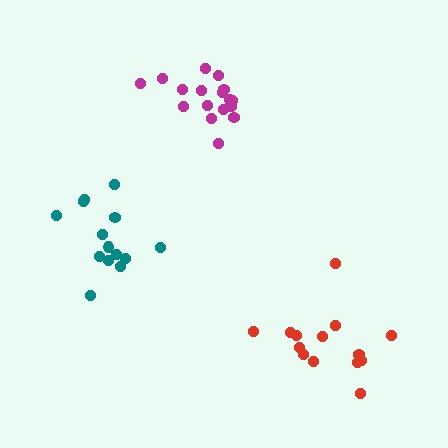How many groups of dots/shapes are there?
There are 3 groups.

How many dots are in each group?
Group 1: 17 dots, Group 2: 14 dots, Group 3: 14 dots (45 total).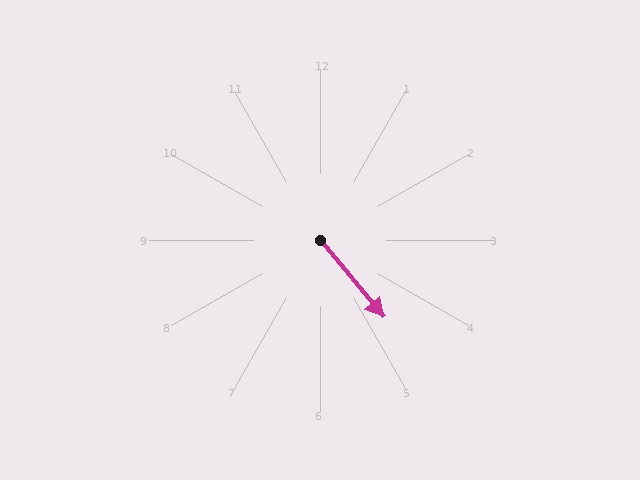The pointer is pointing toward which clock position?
Roughly 5 o'clock.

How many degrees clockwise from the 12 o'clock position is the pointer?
Approximately 140 degrees.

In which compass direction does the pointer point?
Southeast.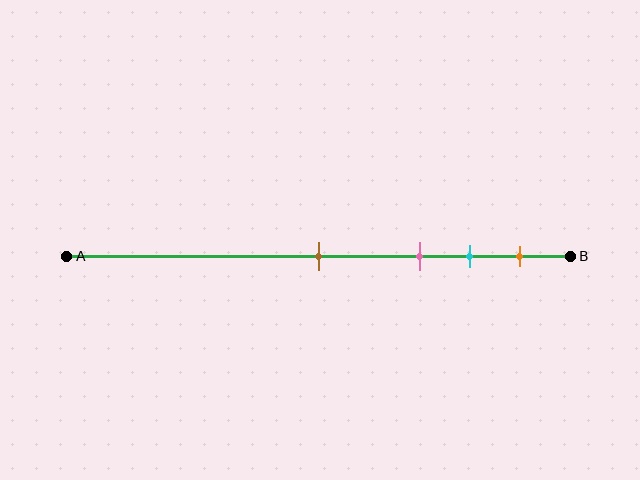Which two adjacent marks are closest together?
The cyan and orange marks are the closest adjacent pair.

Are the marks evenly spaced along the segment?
No, the marks are not evenly spaced.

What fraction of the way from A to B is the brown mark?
The brown mark is approximately 50% (0.5) of the way from A to B.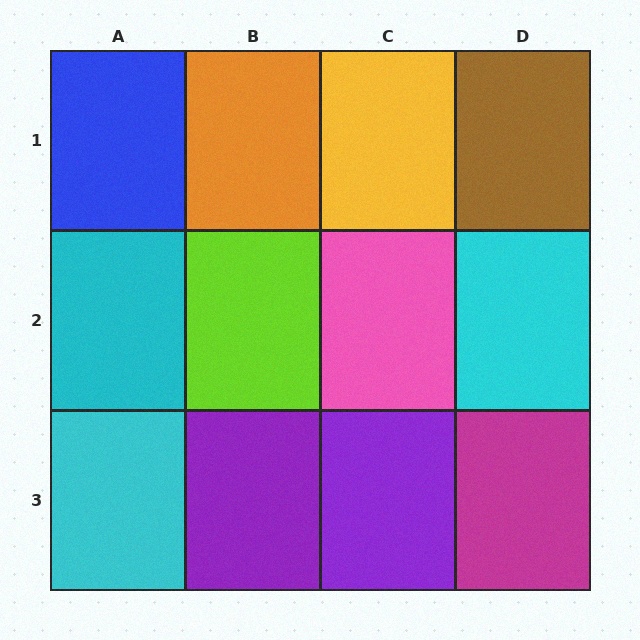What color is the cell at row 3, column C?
Purple.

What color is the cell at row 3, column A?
Cyan.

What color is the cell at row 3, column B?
Purple.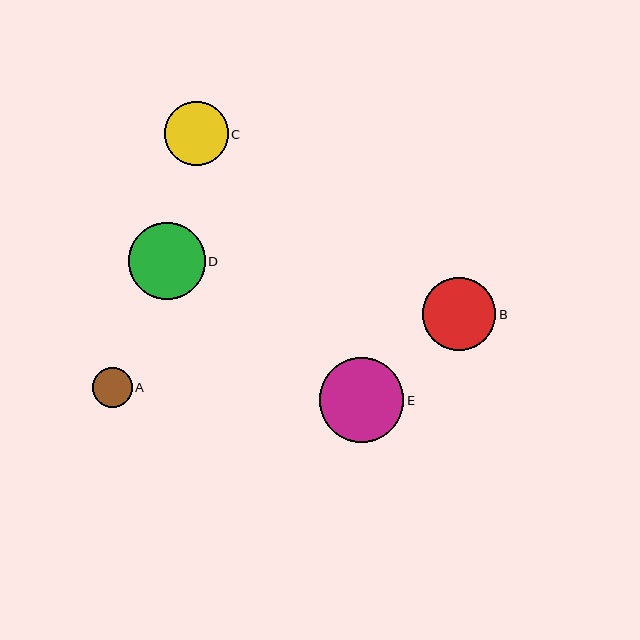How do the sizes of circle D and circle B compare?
Circle D and circle B are approximately the same size.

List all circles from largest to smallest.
From largest to smallest: E, D, B, C, A.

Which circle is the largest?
Circle E is the largest with a size of approximately 85 pixels.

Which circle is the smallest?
Circle A is the smallest with a size of approximately 40 pixels.